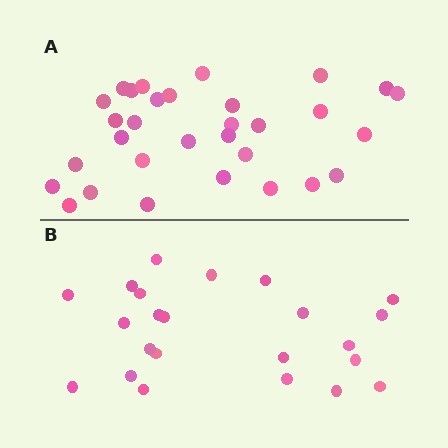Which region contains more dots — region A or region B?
Region A (the top region) has more dots.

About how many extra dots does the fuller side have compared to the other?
Region A has roughly 8 or so more dots than region B.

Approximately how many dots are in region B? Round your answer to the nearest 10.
About 20 dots. (The exact count is 23, which rounds to 20.)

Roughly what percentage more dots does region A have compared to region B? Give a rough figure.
About 35% more.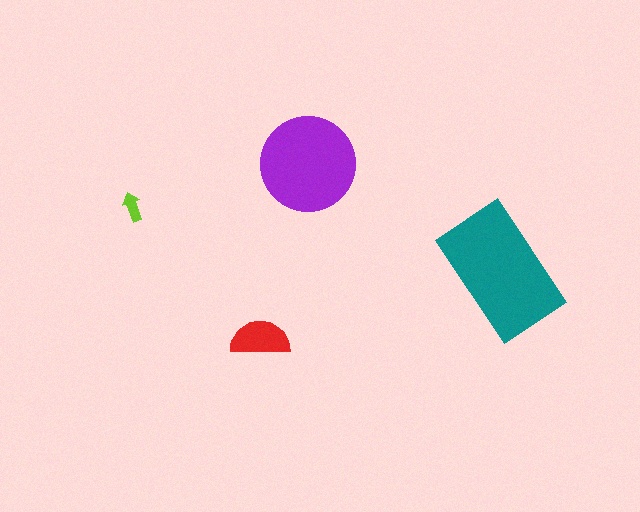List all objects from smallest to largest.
The lime arrow, the red semicircle, the purple circle, the teal rectangle.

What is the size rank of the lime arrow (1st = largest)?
4th.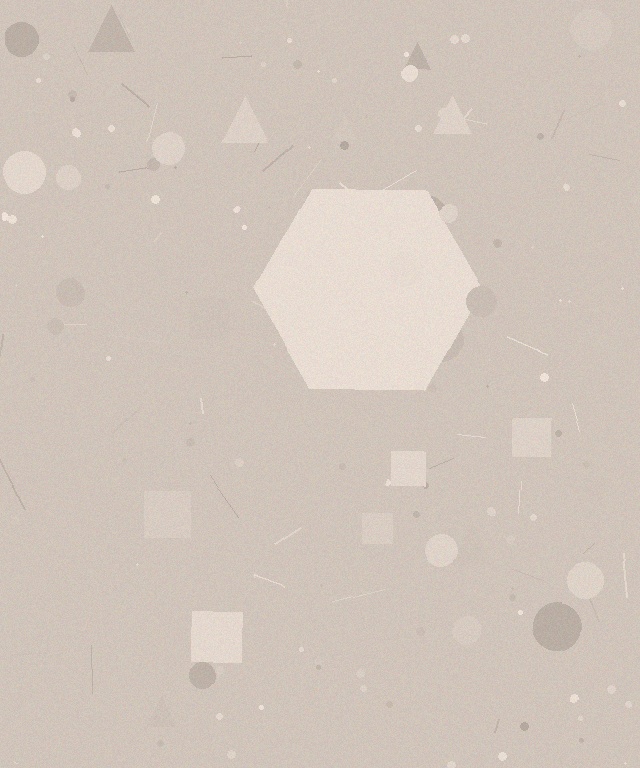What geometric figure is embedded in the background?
A hexagon is embedded in the background.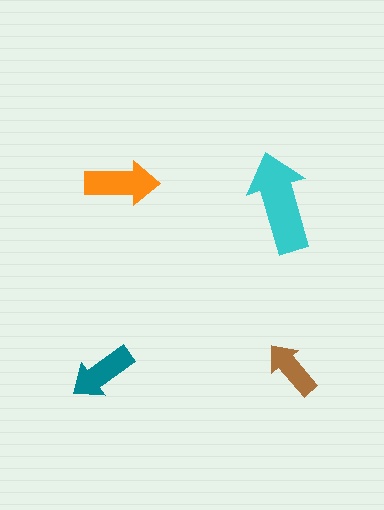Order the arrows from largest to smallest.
the cyan one, the orange one, the teal one, the brown one.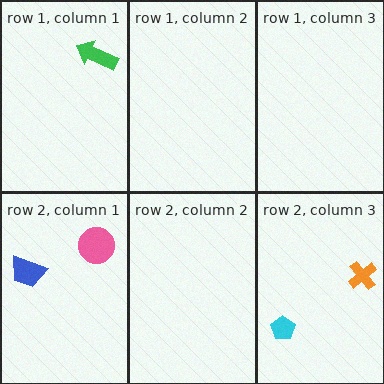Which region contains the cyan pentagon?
The row 2, column 3 region.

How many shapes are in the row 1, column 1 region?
1.